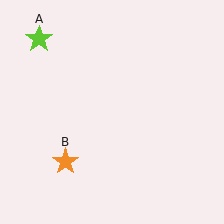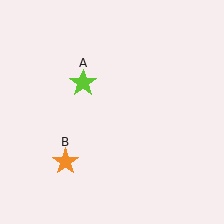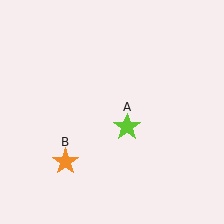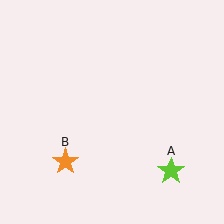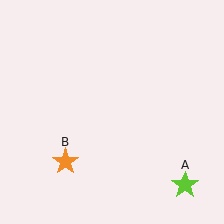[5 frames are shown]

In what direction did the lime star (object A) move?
The lime star (object A) moved down and to the right.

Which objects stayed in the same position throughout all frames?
Orange star (object B) remained stationary.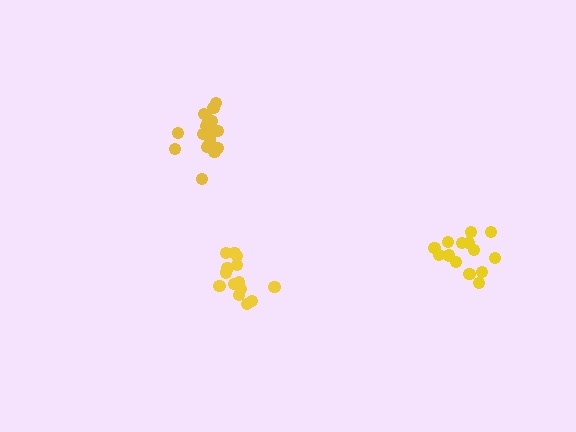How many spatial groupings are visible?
There are 3 spatial groupings.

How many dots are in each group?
Group 1: 16 dots, Group 2: 14 dots, Group 3: 14 dots (44 total).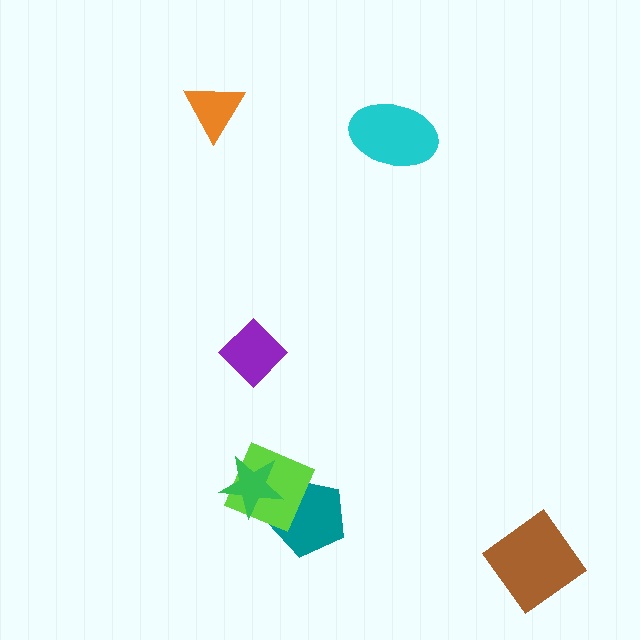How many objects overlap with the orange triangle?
0 objects overlap with the orange triangle.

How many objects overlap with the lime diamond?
2 objects overlap with the lime diamond.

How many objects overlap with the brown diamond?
0 objects overlap with the brown diamond.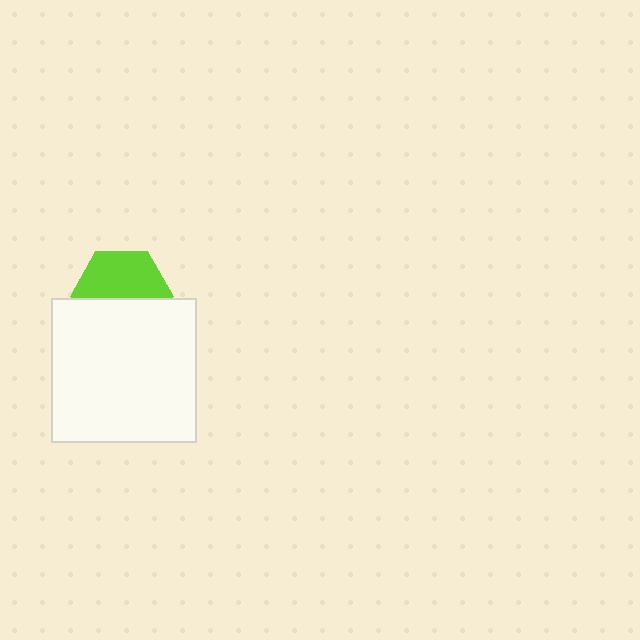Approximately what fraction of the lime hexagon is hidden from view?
Roughly 49% of the lime hexagon is hidden behind the white square.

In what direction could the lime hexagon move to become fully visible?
The lime hexagon could move up. That would shift it out from behind the white square entirely.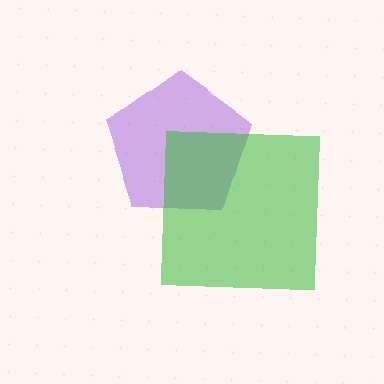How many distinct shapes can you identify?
There are 2 distinct shapes: a purple pentagon, a green square.